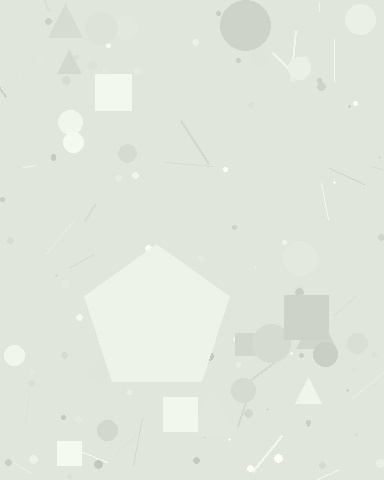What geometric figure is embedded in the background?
A pentagon is embedded in the background.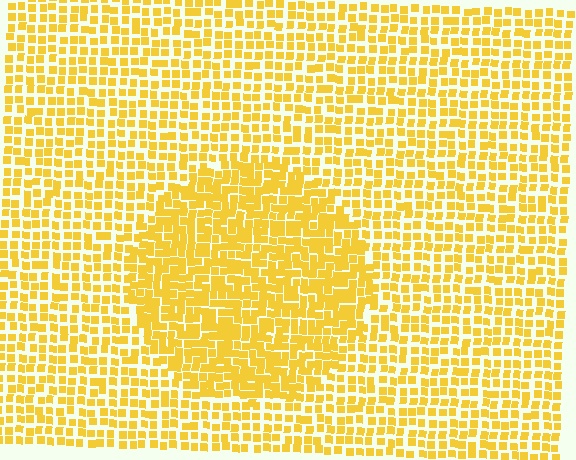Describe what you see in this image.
The image contains small yellow elements arranged at two different densities. A circle-shaped region is visible where the elements are more densely packed than the surrounding area.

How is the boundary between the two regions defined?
The boundary is defined by a change in element density (approximately 1.6x ratio). All elements are the same color, size, and shape.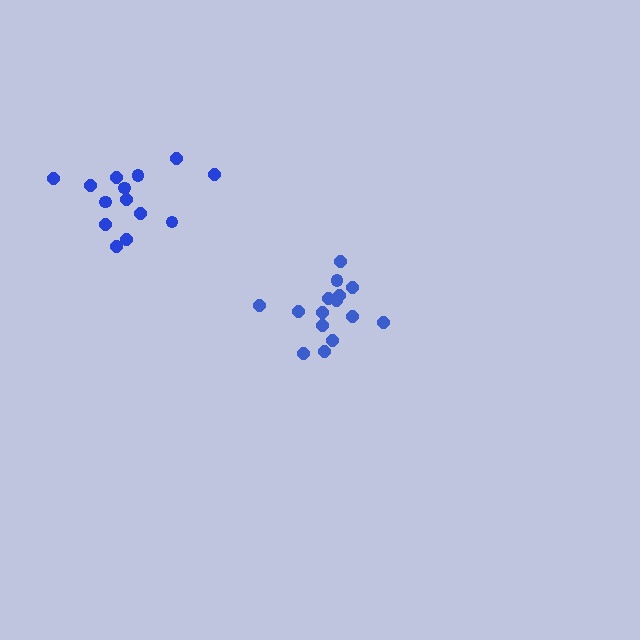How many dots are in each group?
Group 1: 15 dots, Group 2: 14 dots (29 total).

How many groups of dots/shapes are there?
There are 2 groups.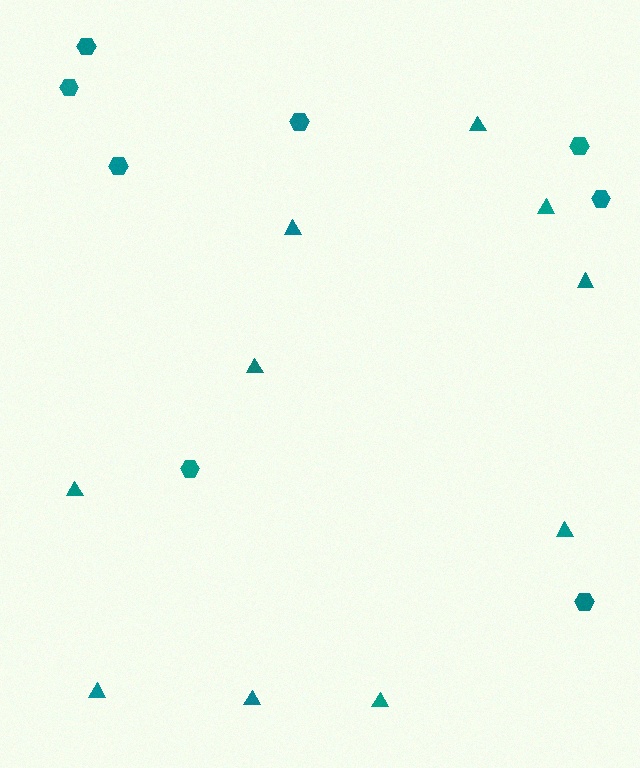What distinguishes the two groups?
There are 2 groups: one group of triangles (10) and one group of hexagons (8).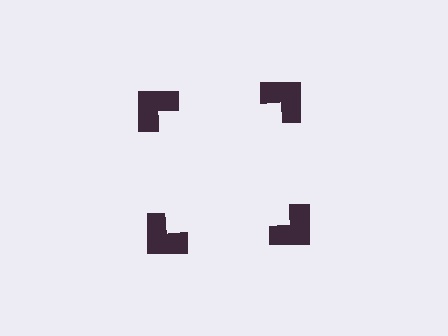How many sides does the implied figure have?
4 sides.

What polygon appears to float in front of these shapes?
An illusory square — its edges are inferred from the aligned wedge cuts in the notched squares, not physically drawn.